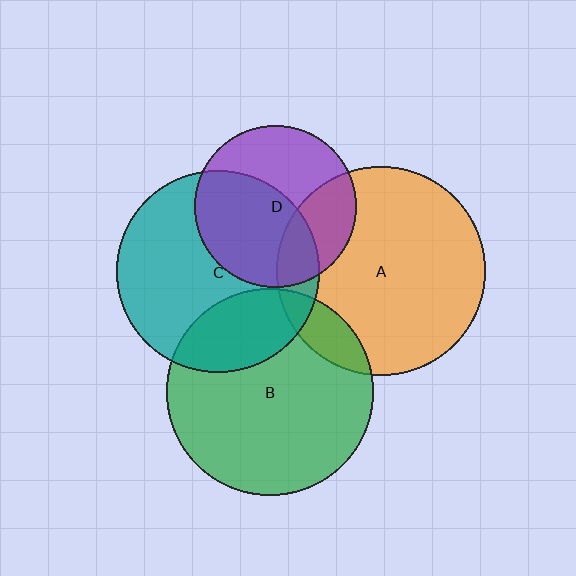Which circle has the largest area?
Circle A (orange).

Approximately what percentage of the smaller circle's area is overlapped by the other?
Approximately 25%.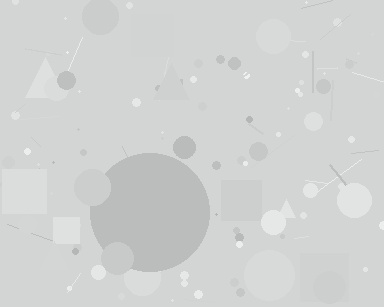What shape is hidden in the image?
A circle is hidden in the image.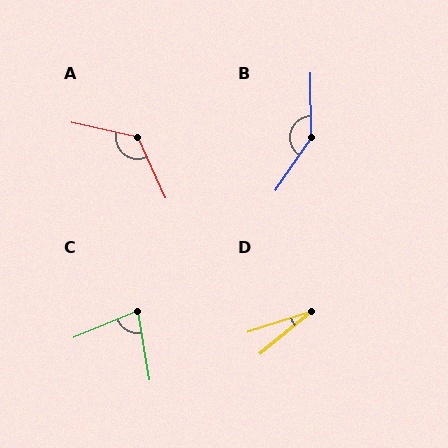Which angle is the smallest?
D, at approximately 21 degrees.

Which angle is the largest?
B, at approximately 145 degrees.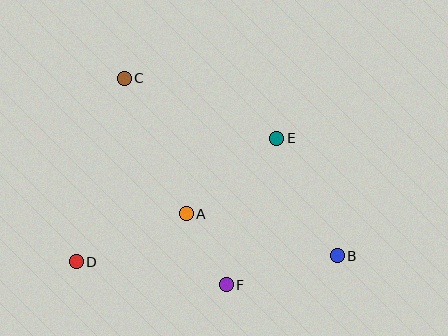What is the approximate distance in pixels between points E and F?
The distance between E and F is approximately 155 pixels.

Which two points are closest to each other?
Points A and F are closest to each other.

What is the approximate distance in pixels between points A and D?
The distance between A and D is approximately 120 pixels.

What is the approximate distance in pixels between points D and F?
The distance between D and F is approximately 152 pixels.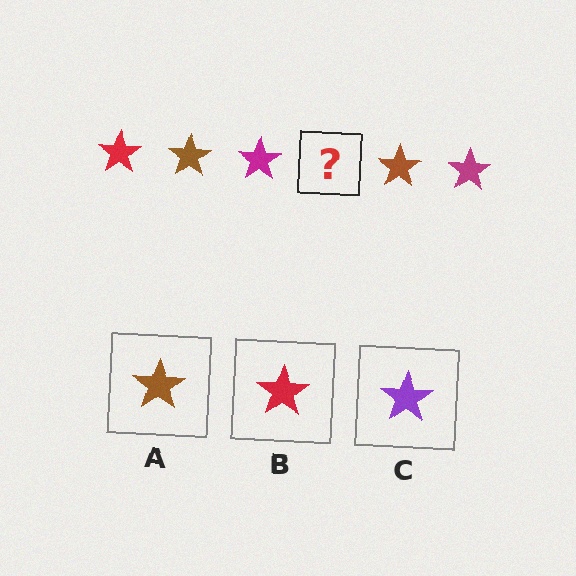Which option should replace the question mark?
Option B.